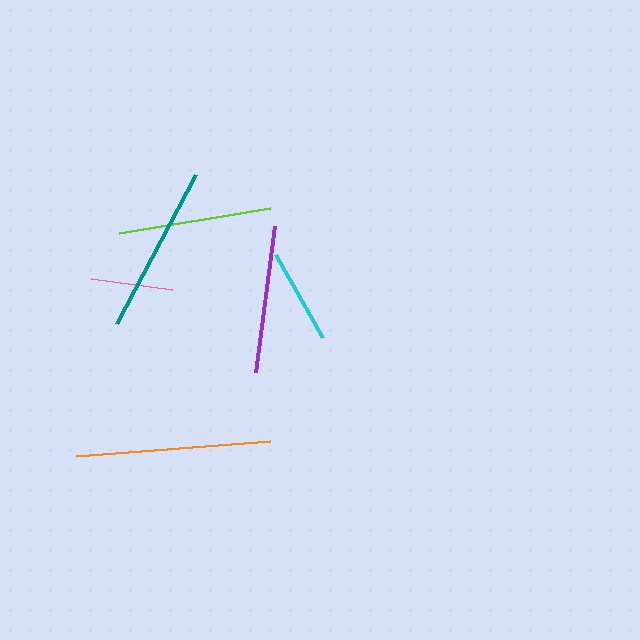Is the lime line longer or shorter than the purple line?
The lime line is longer than the purple line.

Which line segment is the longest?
The orange line is the longest at approximately 195 pixels.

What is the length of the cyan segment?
The cyan segment is approximately 95 pixels long.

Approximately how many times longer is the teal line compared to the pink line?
The teal line is approximately 2.1 times the length of the pink line.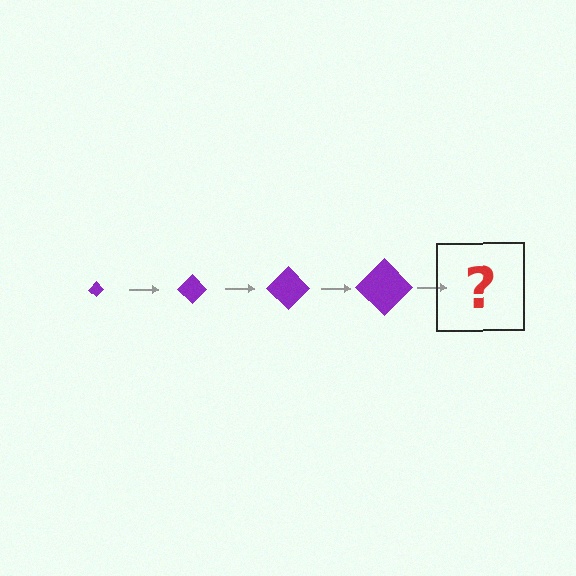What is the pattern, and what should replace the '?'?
The pattern is that the diamond gets progressively larger each step. The '?' should be a purple diamond, larger than the previous one.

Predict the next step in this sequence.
The next step is a purple diamond, larger than the previous one.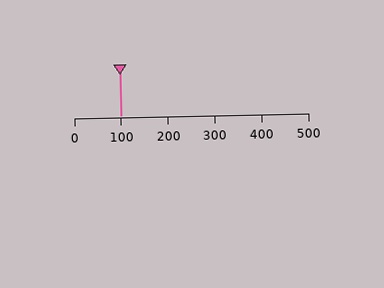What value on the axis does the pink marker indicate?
The marker indicates approximately 100.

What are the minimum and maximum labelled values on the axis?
The axis runs from 0 to 500.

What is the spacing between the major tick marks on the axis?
The major ticks are spaced 100 apart.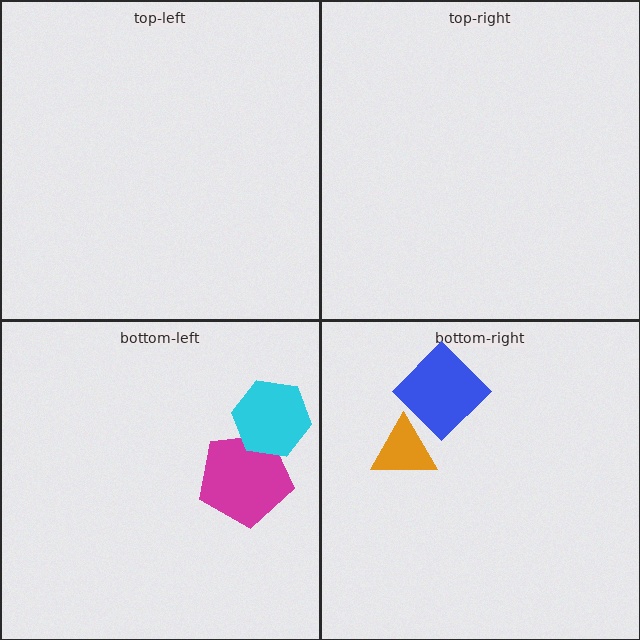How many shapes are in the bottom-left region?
2.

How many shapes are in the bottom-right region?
2.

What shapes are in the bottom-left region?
The magenta pentagon, the cyan hexagon.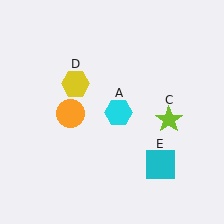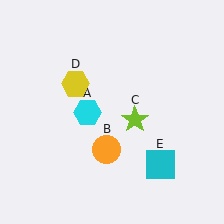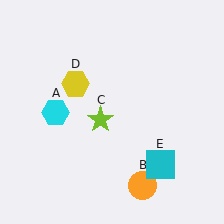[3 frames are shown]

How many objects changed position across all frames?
3 objects changed position: cyan hexagon (object A), orange circle (object B), lime star (object C).